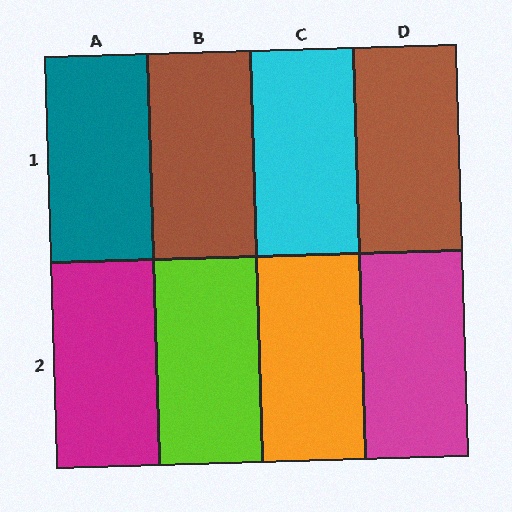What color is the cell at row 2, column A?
Magenta.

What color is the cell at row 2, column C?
Orange.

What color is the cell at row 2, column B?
Lime.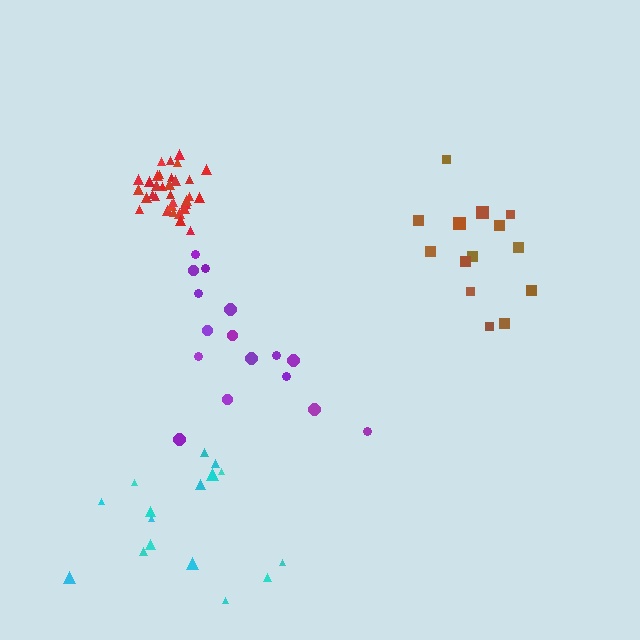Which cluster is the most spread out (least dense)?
Purple.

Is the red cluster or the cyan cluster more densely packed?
Red.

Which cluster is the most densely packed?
Red.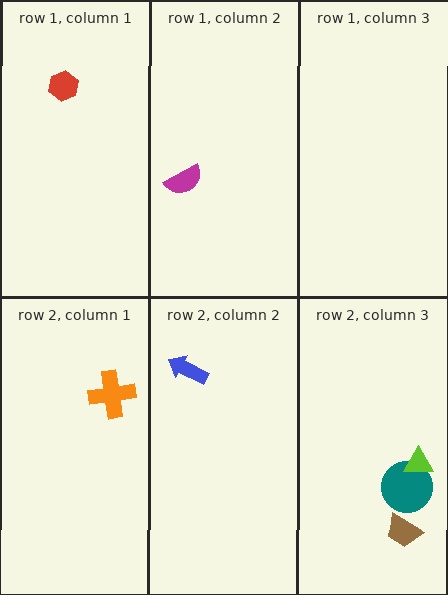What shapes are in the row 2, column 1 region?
The orange cross.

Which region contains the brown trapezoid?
The row 2, column 3 region.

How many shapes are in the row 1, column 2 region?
1.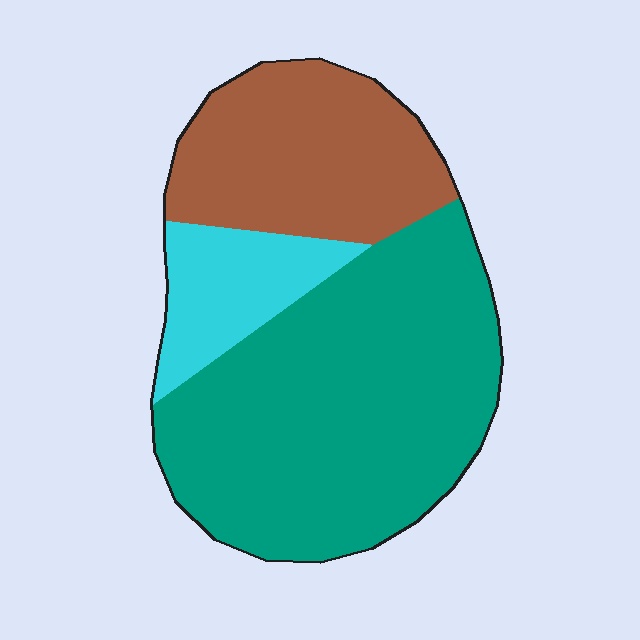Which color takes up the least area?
Cyan, at roughly 15%.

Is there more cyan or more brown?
Brown.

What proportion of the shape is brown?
Brown takes up about one quarter (1/4) of the shape.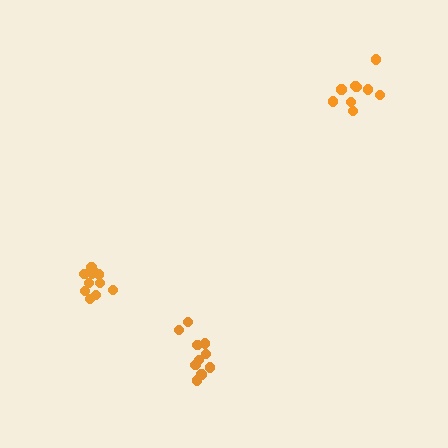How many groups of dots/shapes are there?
There are 3 groups.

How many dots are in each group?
Group 1: 9 dots, Group 2: 10 dots, Group 3: 12 dots (31 total).